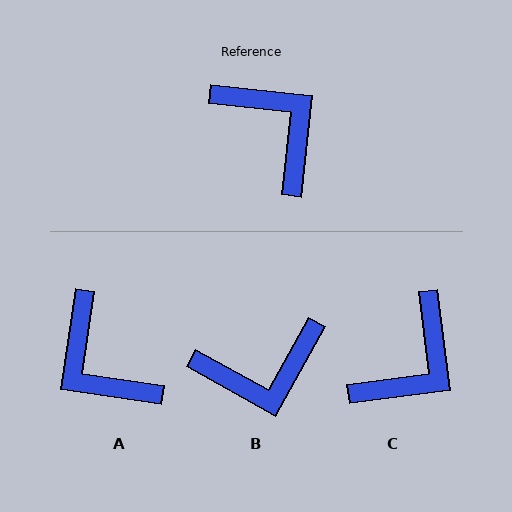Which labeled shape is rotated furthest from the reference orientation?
A, about 178 degrees away.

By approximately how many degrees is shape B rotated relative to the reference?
Approximately 113 degrees clockwise.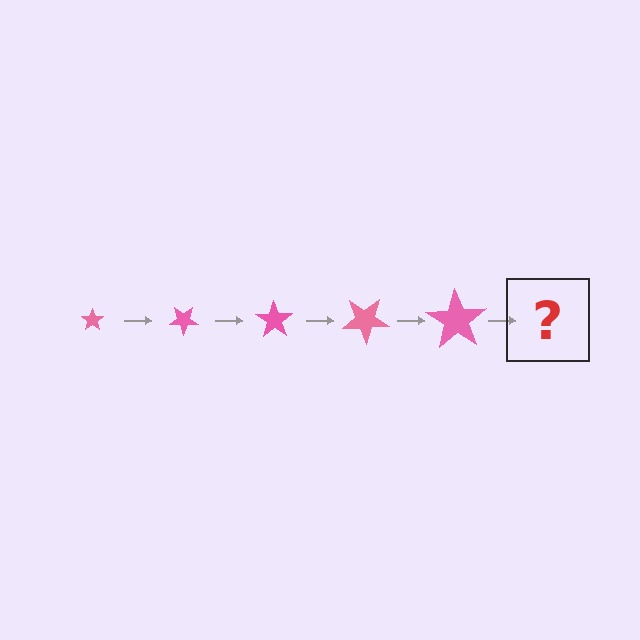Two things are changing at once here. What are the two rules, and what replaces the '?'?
The two rules are that the star grows larger each step and it rotates 35 degrees each step. The '?' should be a star, larger than the previous one and rotated 175 degrees from the start.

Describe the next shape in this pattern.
It should be a star, larger than the previous one and rotated 175 degrees from the start.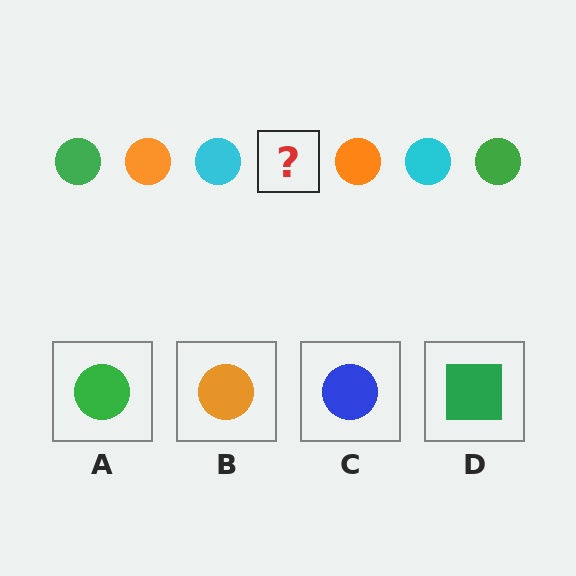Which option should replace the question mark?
Option A.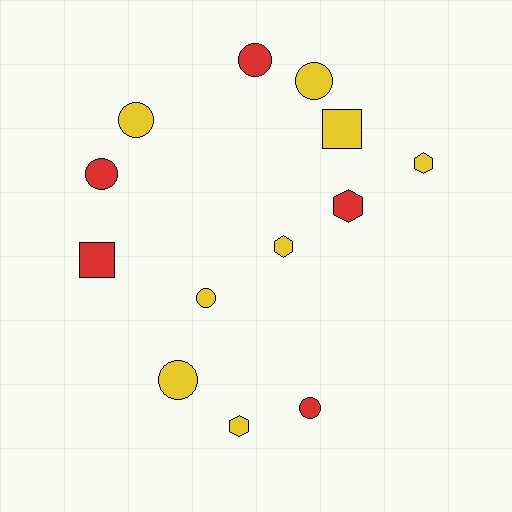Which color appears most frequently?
Yellow, with 8 objects.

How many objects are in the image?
There are 13 objects.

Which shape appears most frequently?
Circle, with 7 objects.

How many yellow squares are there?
There is 1 yellow square.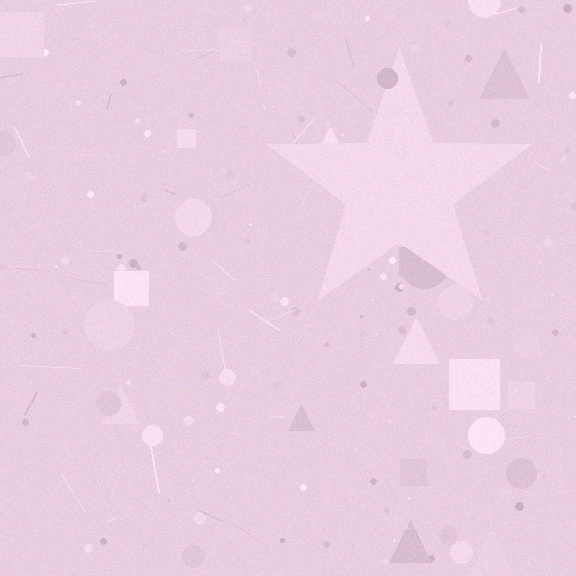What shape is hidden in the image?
A star is hidden in the image.